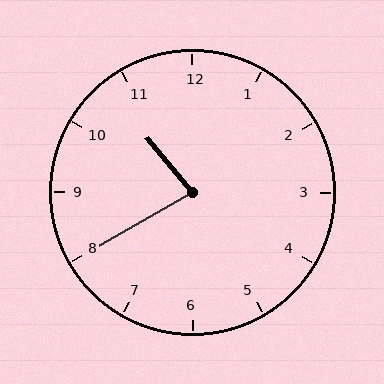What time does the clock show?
10:40.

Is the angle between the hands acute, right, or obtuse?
It is acute.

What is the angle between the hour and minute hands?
Approximately 80 degrees.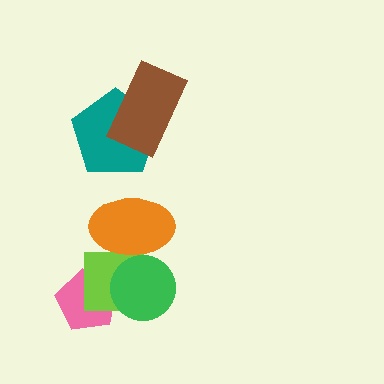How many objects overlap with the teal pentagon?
1 object overlaps with the teal pentagon.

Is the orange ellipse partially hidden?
Yes, it is partially covered by another shape.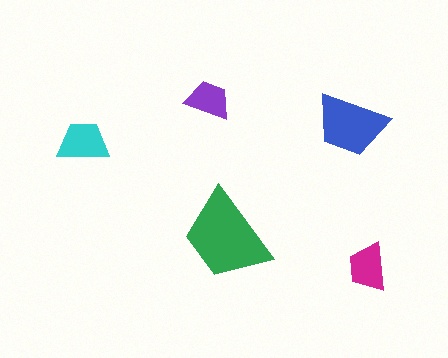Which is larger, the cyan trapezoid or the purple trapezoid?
The cyan one.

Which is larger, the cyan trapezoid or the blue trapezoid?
The blue one.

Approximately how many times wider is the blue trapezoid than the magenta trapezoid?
About 1.5 times wider.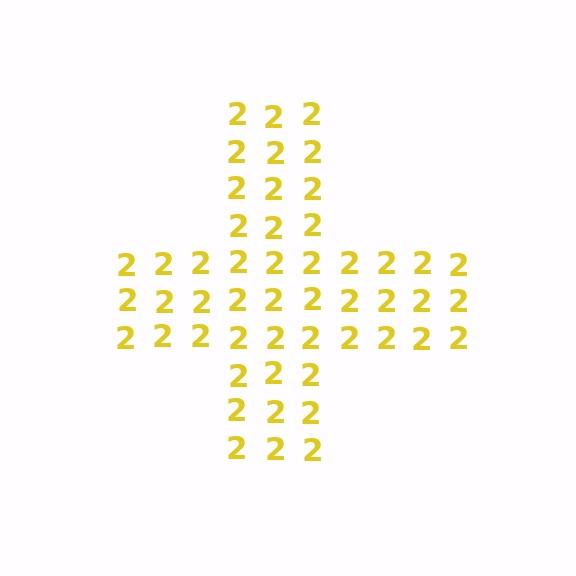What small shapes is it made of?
It is made of small digit 2's.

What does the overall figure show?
The overall figure shows a cross.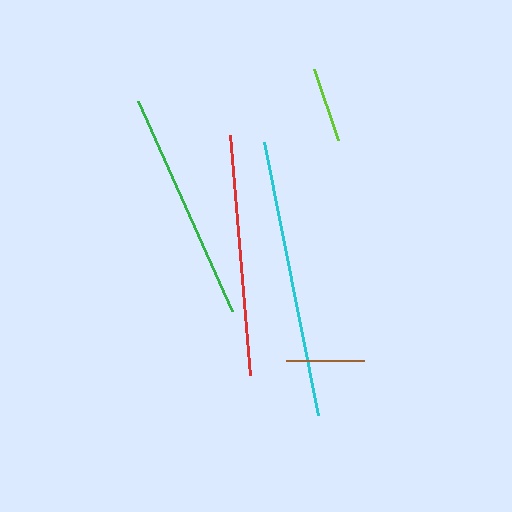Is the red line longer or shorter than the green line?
The red line is longer than the green line.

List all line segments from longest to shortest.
From longest to shortest: cyan, red, green, brown, lime.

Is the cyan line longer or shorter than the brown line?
The cyan line is longer than the brown line.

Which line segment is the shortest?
The lime line is the shortest at approximately 75 pixels.